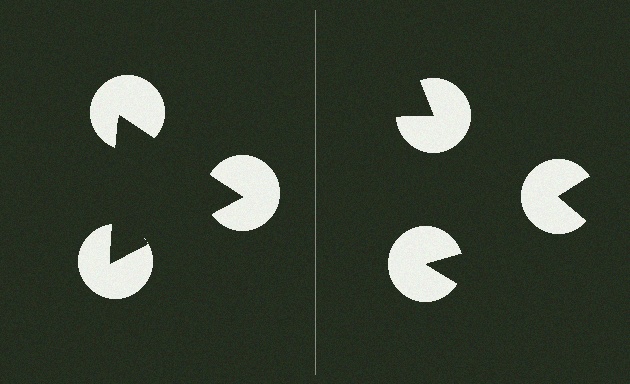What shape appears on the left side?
An illusory triangle.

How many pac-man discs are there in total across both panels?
6 — 3 on each side.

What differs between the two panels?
The pac-man discs are positioned identically on both sides; only the wedge orientations differ. On the left they align to a triangle; on the right they are misaligned.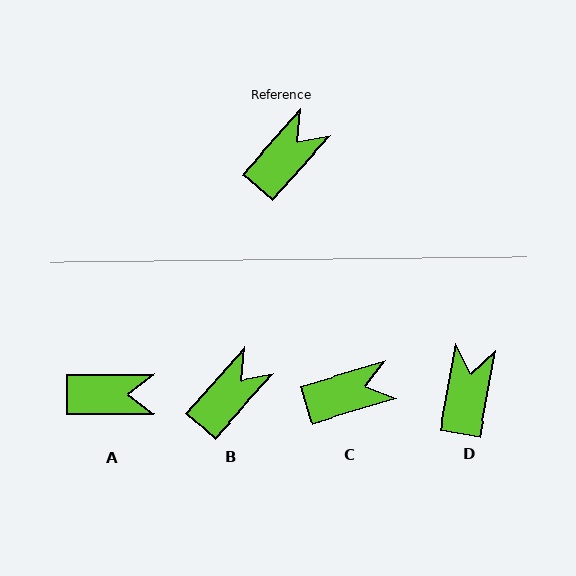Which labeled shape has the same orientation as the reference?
B.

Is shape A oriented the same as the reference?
No, it is off by about 48 degrees.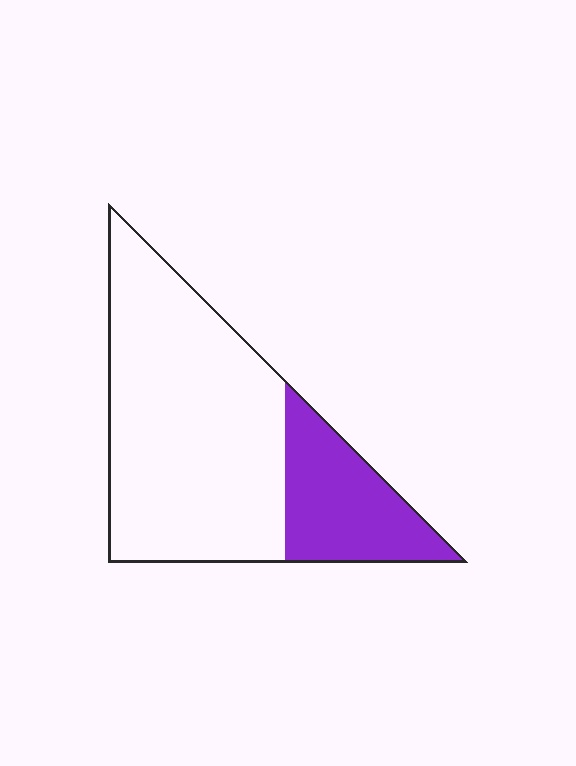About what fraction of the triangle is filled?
About one quarter (1/4).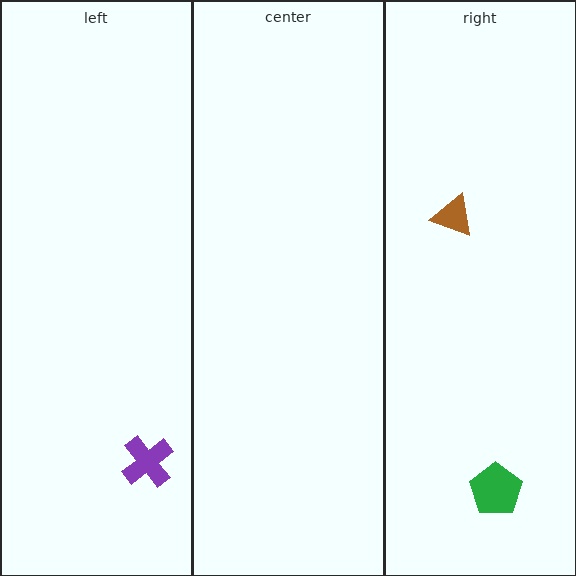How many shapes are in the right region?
2.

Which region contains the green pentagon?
The right region.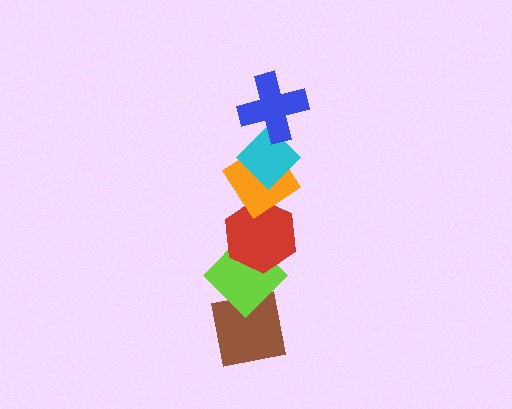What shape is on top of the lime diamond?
The red hexagon is on top of the lime diamond.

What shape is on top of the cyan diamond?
The blue cross is on top of the cyan diamond.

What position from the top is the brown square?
The brown square is 6th from the top.